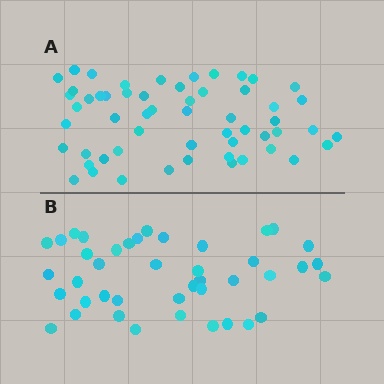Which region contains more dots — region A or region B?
Region A (the top region) has more dots.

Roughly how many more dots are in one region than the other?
Region A has approximately 15 more dots than region B.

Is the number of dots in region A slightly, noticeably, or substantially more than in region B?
Region A has noticeably more, but not dramatically so. The ratio is roughly 1.3 to 1.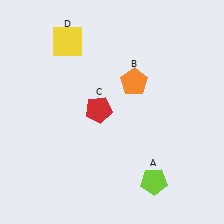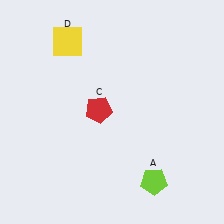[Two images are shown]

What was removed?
The orange pentagon (B) was removed in Image 2.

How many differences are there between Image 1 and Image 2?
There is 1 difference between the two images.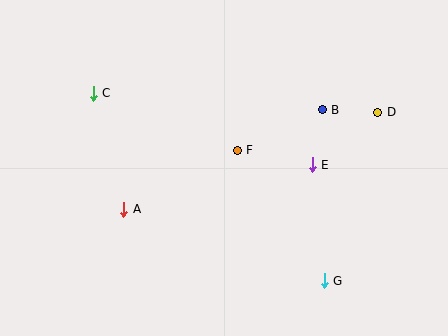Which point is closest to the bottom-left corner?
Point A is closest to the bottom-left corner.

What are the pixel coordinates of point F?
Point F is at (237, 150).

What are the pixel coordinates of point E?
Point E is at (312, 165).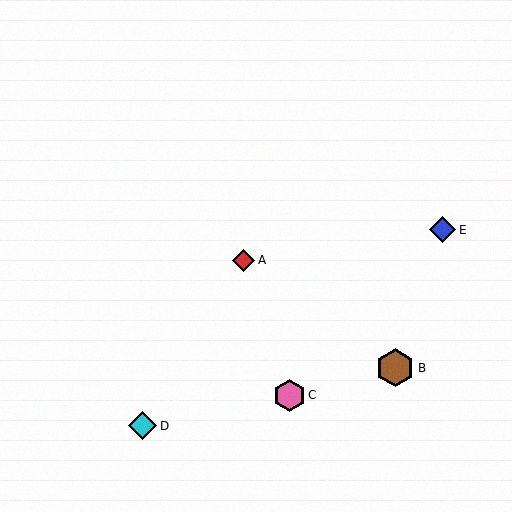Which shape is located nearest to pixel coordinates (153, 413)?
The cyan diamond (labeled D) at (143, 426) is nearest to that location.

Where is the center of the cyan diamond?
The center of the cyan diamond is at (143, 426).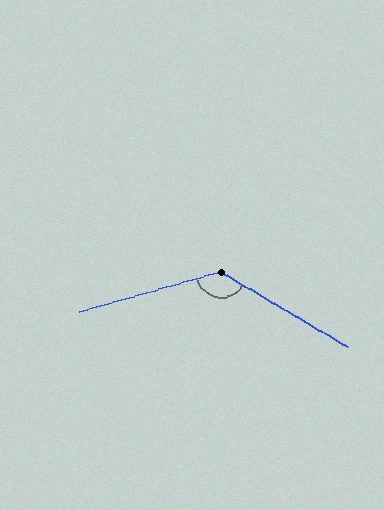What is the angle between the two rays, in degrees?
Approximately 134 degrees.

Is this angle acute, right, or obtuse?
It is obtuse.